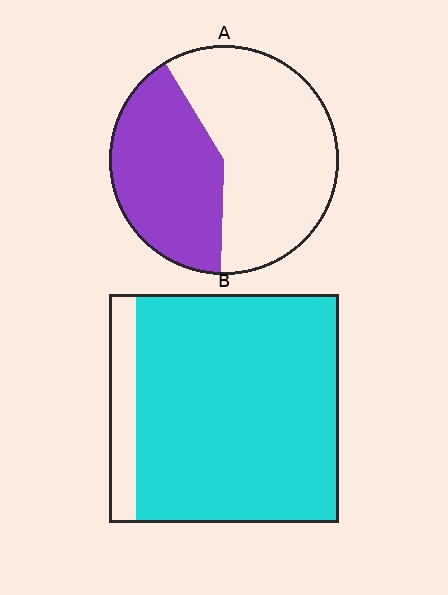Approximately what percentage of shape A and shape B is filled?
A is approximately 40% and B is approximately 90%.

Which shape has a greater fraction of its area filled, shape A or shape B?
Shape B.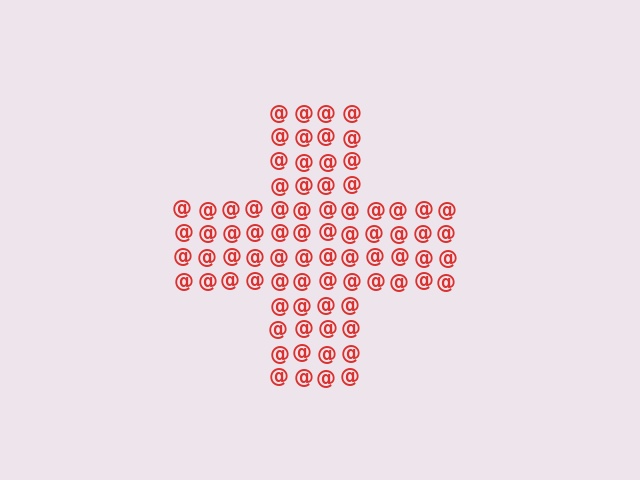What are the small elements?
The small elements are at signs.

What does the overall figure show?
The overall figure shows a cross.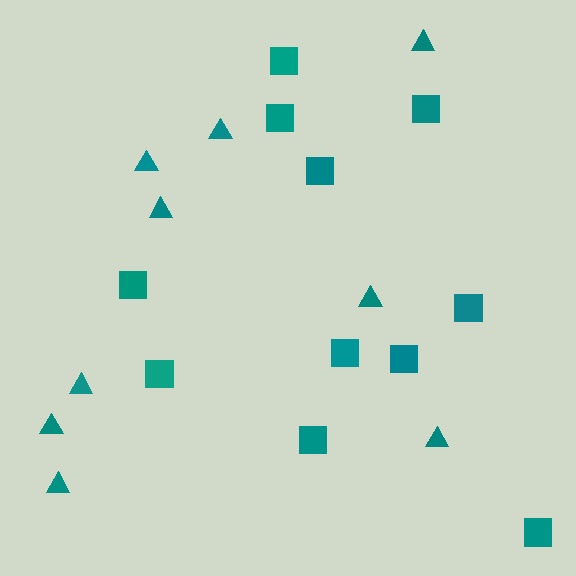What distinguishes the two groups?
There are 2 groups: one group of triangles (9) and one group of squares (11).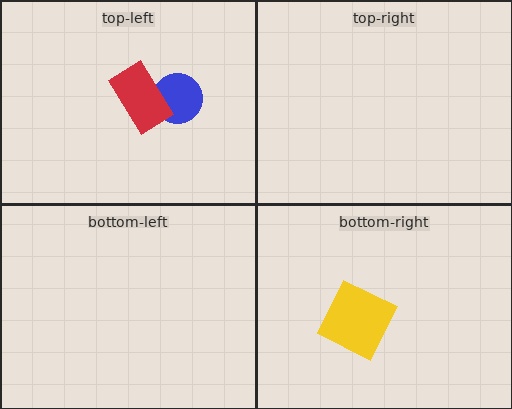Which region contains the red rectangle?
The top-left region.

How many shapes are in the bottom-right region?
1.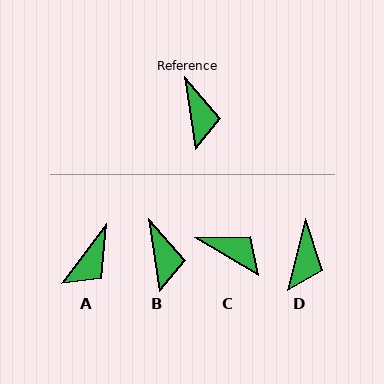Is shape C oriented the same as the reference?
No, it is off by about 50 degrees.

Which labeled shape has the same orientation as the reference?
B.